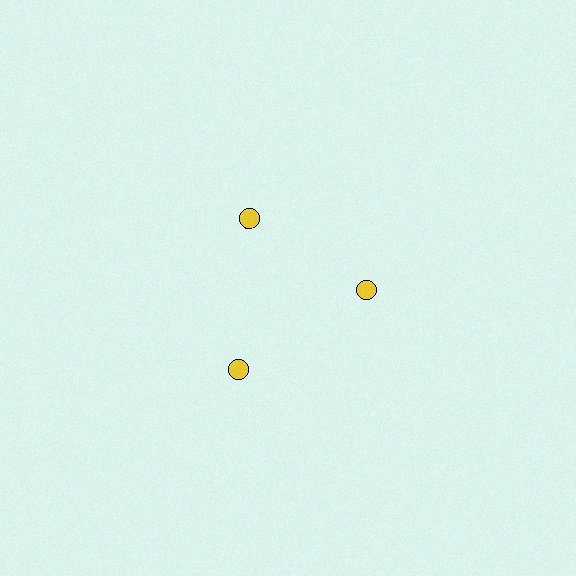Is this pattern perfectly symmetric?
No. The 3 yellow circles are arranged in a ring, but one element near the 7 o'clock position is pushed outward from the center, breaking the 3-fold rotational symmetry.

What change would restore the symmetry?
The symmetry would be restored by moving it inward, back onto the ring so that all 3 circles sit at equal angles and equal distance from the center.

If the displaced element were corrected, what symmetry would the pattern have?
It would have 3-fold rotational symmetry — the pattern would map onto itself every 120 degrees.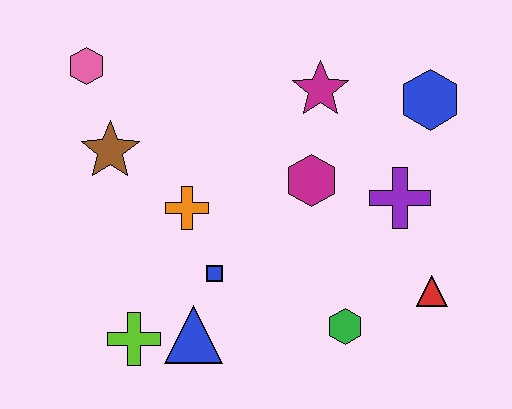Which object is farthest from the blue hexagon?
The lime cross is farthest from the blue hexagon.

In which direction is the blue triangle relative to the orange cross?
The blue triangle is below the orange cross.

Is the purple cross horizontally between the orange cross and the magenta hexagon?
No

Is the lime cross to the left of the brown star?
No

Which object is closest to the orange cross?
The blue square is closest to the orange cross.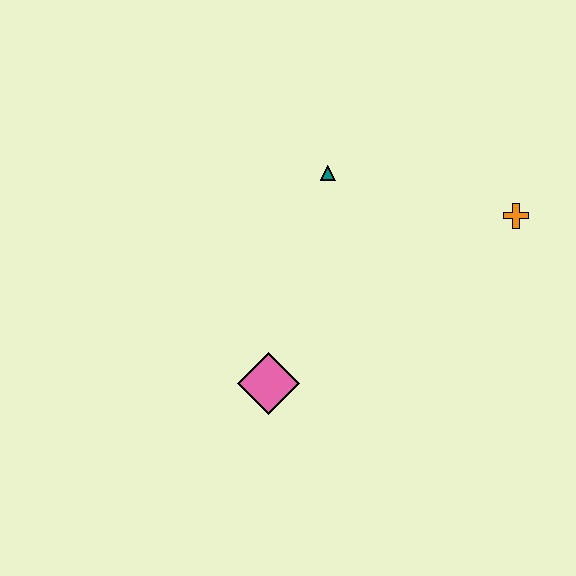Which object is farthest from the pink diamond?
The orange cross is farthest from the pink diamond.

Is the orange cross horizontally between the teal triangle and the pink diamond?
No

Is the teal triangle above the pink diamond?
Yes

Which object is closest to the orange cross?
The teal triangle is closest to the orange cross.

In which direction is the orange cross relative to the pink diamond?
The orange cross is to the right of the pink diamond.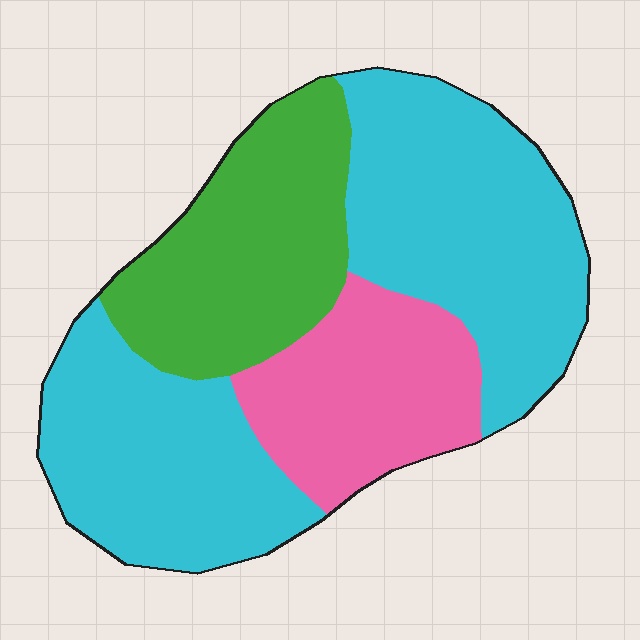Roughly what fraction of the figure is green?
Green takes up between a sixth and a third of the figure.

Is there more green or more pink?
Green.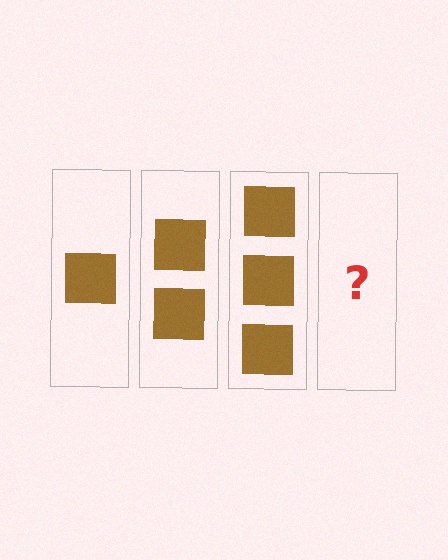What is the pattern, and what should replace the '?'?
The pattern is that each step adds one more square. The '?' should be 4 squares.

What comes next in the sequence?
The next element should be 4 squares.